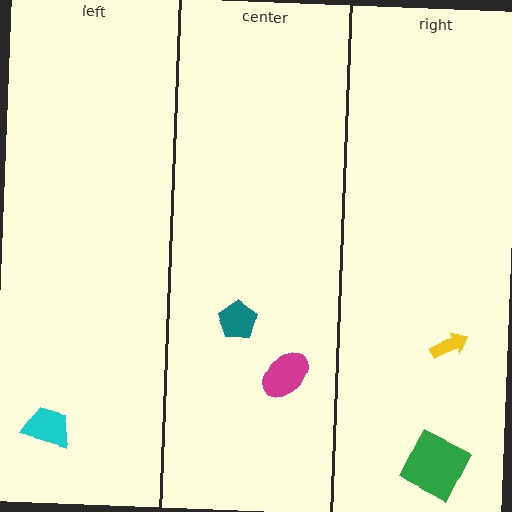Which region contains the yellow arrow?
The right region.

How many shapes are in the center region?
2.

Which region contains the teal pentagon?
The center region.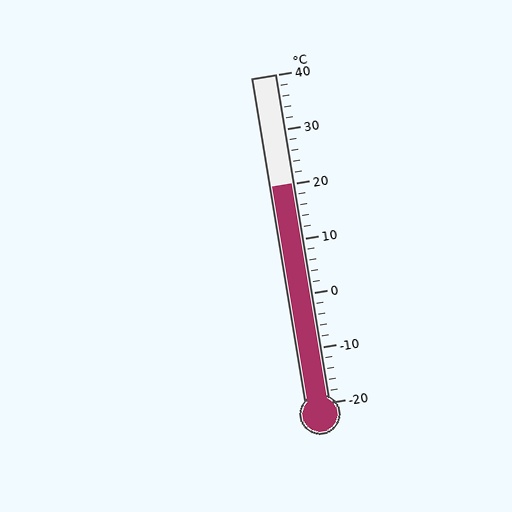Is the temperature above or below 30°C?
The temperature is below 30°C.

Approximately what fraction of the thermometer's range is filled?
The thermometer is filled to approximately 65% of its range.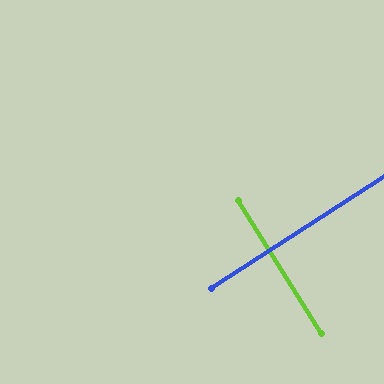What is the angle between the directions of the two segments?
Approximately 89 degrees.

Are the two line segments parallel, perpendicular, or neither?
Perpendicular — they meet at approximately 89°.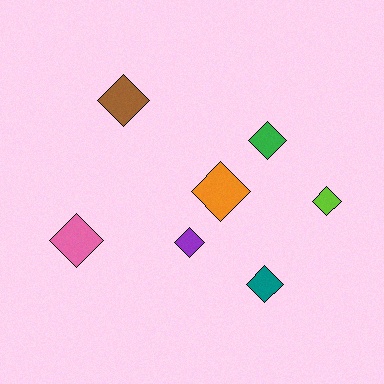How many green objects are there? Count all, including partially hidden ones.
There is 1 green object.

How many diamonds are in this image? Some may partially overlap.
There are 7 diamonds.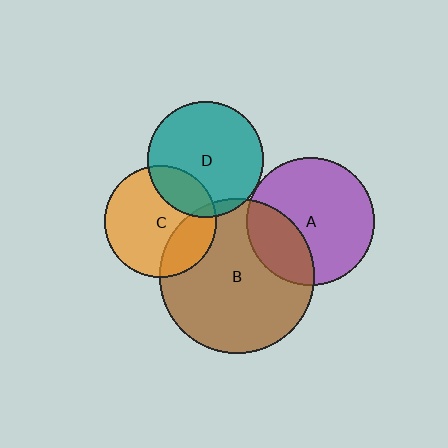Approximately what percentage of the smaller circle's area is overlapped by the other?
Approximately 20%.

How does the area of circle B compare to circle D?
Approximately 1.8 times.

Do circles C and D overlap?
Yes.